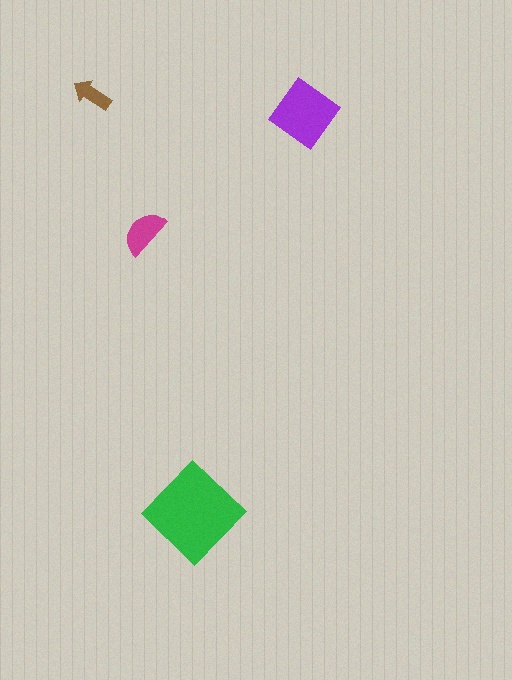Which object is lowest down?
The green diamond is bottommost.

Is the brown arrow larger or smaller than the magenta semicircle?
Smaller.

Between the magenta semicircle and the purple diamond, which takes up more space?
The purple diamond.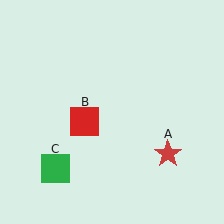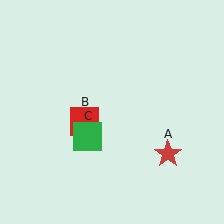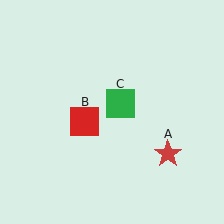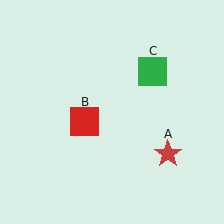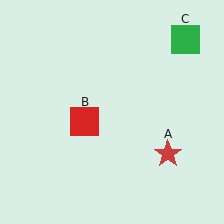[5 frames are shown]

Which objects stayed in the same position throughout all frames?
Red star (object A) and red square (object B) remained stationary.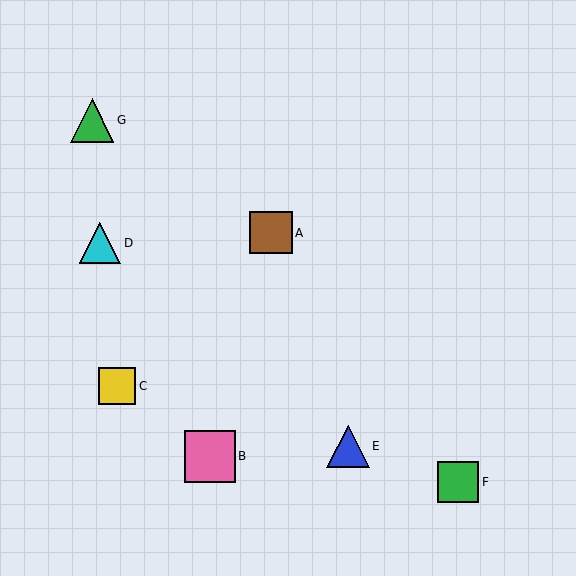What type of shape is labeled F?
Shape F is a green square.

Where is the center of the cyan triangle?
The center of the cyan triangle is at (100, 243).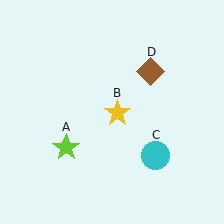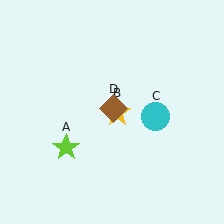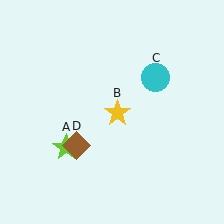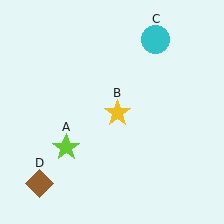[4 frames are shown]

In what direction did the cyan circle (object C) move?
The cyan circle (object C) moved up.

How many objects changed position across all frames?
2 objects changed position: cyan circle (object C), brown diamond (object D).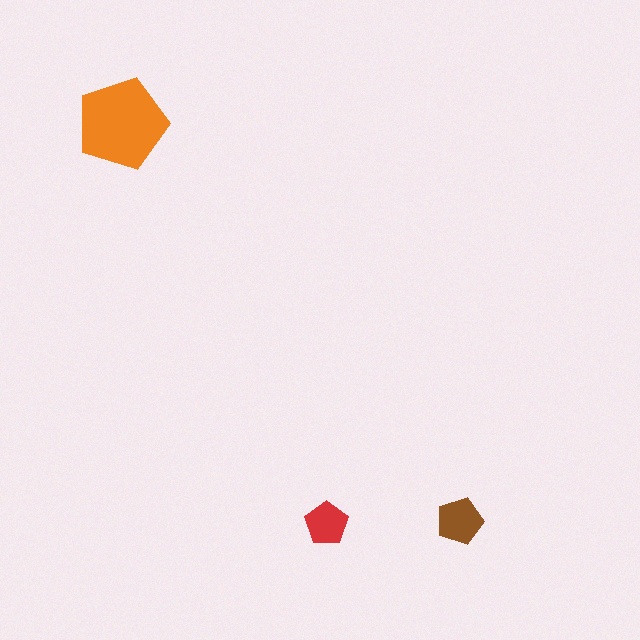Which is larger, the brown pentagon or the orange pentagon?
The orange one.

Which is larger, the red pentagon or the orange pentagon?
The orange one.